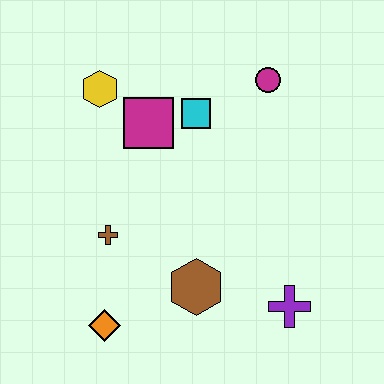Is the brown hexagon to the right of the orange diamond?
Yes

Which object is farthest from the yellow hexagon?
The purple cross is farthest from the yellow hexagon.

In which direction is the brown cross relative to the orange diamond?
The brown cross is above the orange diamond.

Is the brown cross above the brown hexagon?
Yes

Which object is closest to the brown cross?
The orange diamond is closest to the brown cross.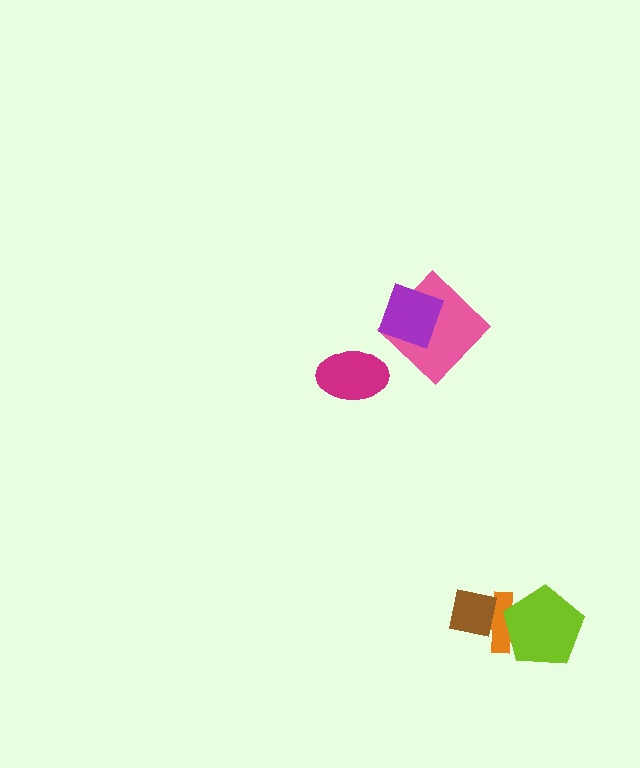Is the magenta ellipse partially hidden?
No, no other shape covers it.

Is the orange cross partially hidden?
Yes, it is partially covered by another shape.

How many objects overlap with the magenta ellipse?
0 objects overlap with the magenta ellipse.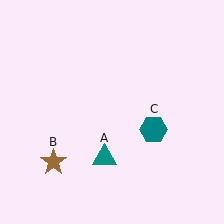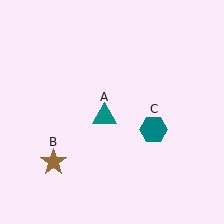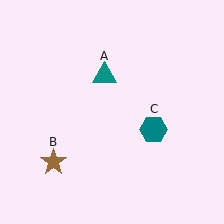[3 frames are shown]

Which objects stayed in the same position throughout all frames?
Brown star (object B) and teal hexagon (object C) remained stationary.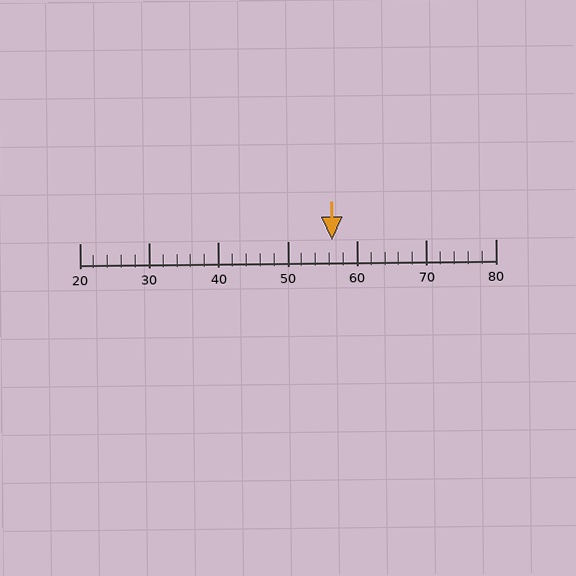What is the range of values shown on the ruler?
The ruler shows values from 20 to 80.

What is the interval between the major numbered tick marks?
The major tick marks are spaced 10 units apart.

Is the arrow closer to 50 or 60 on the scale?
The arrow is closer to 60.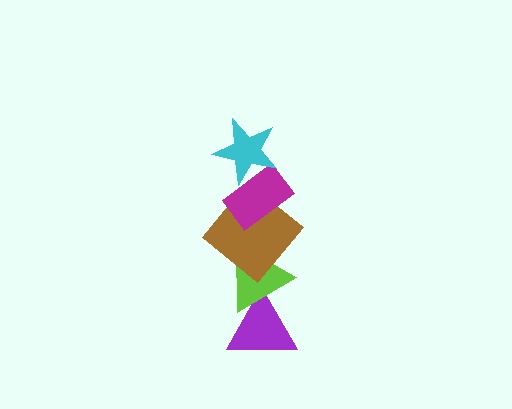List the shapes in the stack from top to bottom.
From top to bottom: the cyan star, the magenta rectangle, the brown diamond, the lime triangle, the purple triangle.